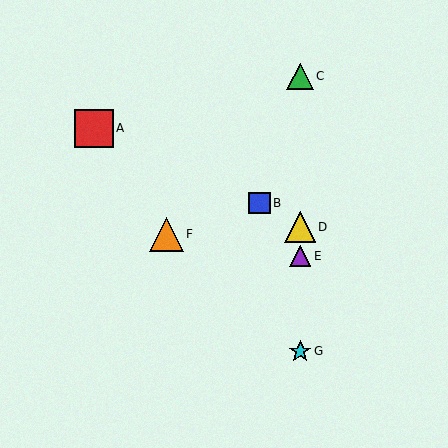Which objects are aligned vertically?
Objects C, D, E, G are aligned vertically.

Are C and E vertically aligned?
Yes, both are at x≈300.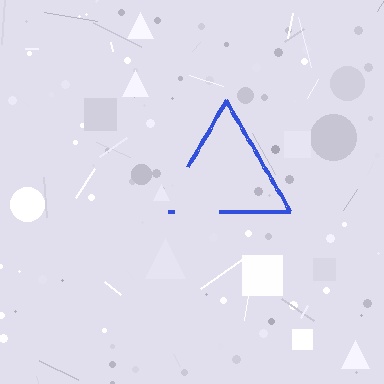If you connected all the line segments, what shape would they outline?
They would outline a triangle.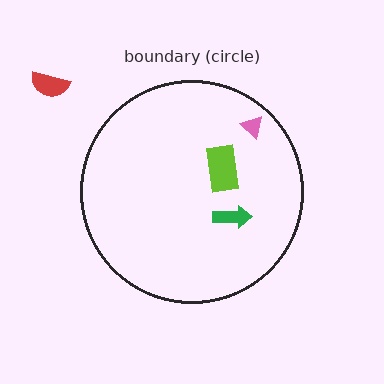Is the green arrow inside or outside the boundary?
Inside.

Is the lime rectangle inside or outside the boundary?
Inside.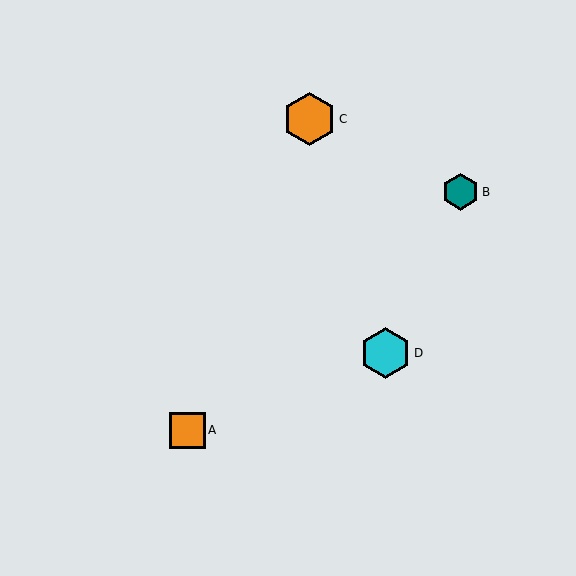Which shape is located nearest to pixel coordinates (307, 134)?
The orange hexagon (labeled C) at (310, 119) is nearest to that location.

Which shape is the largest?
The orange hexagon (labeled C) is the largest.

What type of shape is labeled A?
Shape A is an orange square.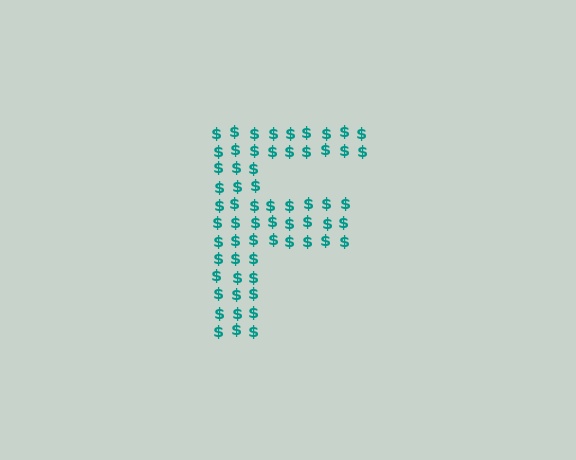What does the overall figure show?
The overall figure shows the letter F.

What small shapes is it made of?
It is made of small dollar signs.